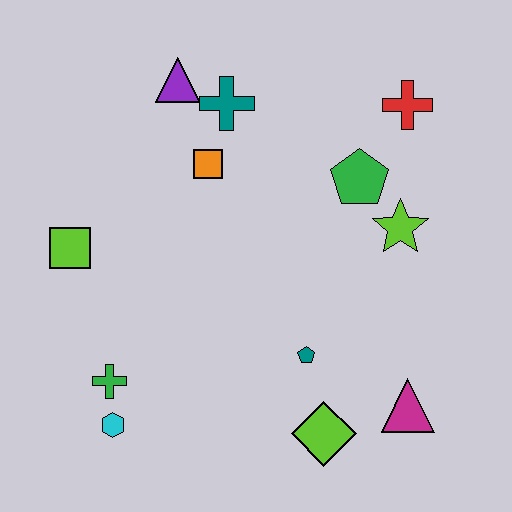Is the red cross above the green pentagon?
Yes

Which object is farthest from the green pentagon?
The cyan hexagon is farthest from the green pentagon.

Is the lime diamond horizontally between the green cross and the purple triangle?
No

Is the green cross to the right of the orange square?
No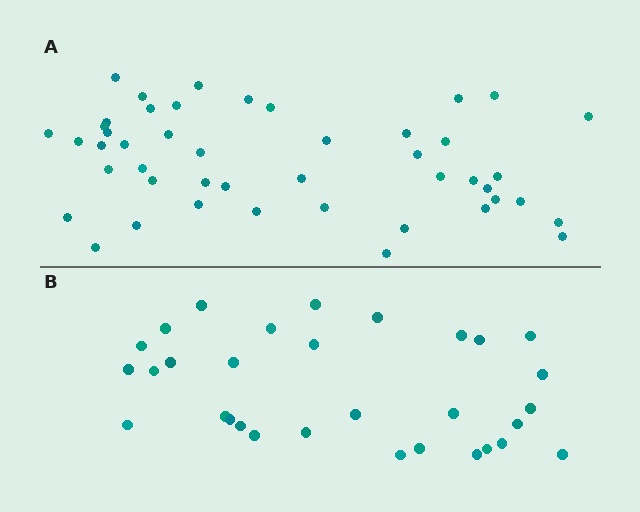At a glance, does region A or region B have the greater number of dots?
Region A (the top region) has more dots.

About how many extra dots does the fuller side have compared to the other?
Region A has approximately 15 more dots than region B.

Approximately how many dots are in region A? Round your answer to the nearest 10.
About 50 dots. (The exact count is 46, which rounds to 50.)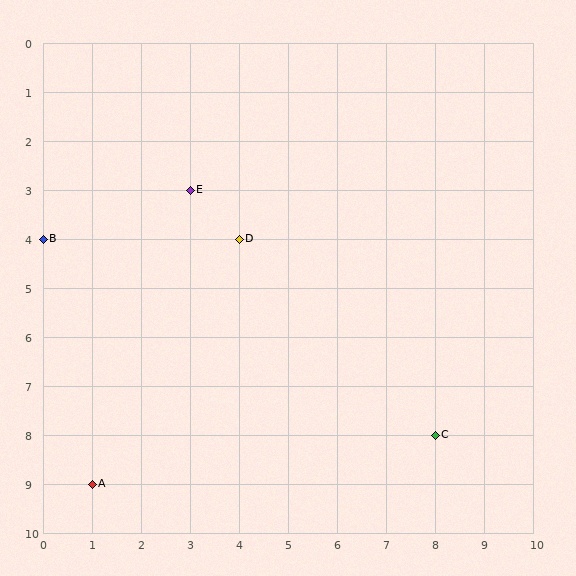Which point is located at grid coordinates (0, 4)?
Point B is at (0, 4).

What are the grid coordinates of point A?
Point A is at grid coordinates (1, 9).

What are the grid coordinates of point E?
Point E is at grid coordinates (3, 3).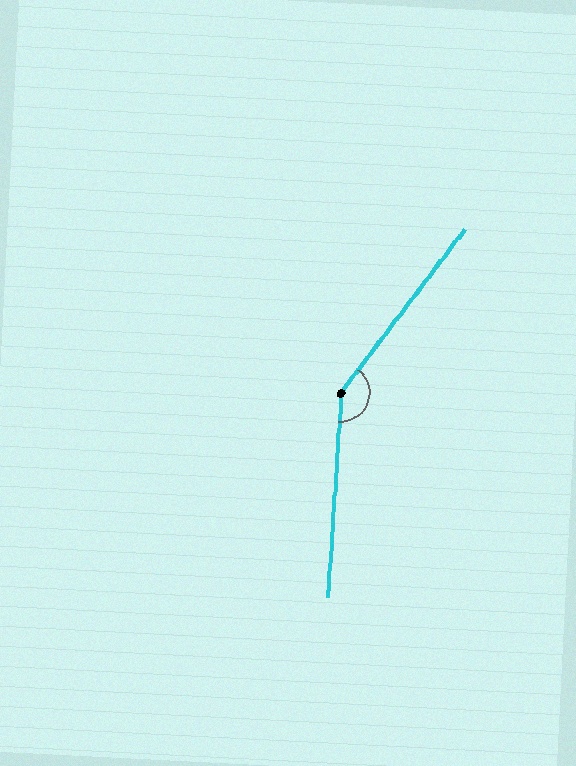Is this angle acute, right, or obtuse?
It is obtuse.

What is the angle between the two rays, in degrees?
Approximately 146 degrees.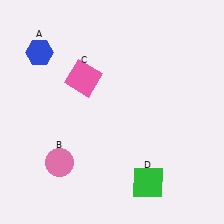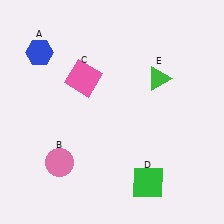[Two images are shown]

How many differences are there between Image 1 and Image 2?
There is 1 difference between the two images.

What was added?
A green triangle (E) was added in Image 2.